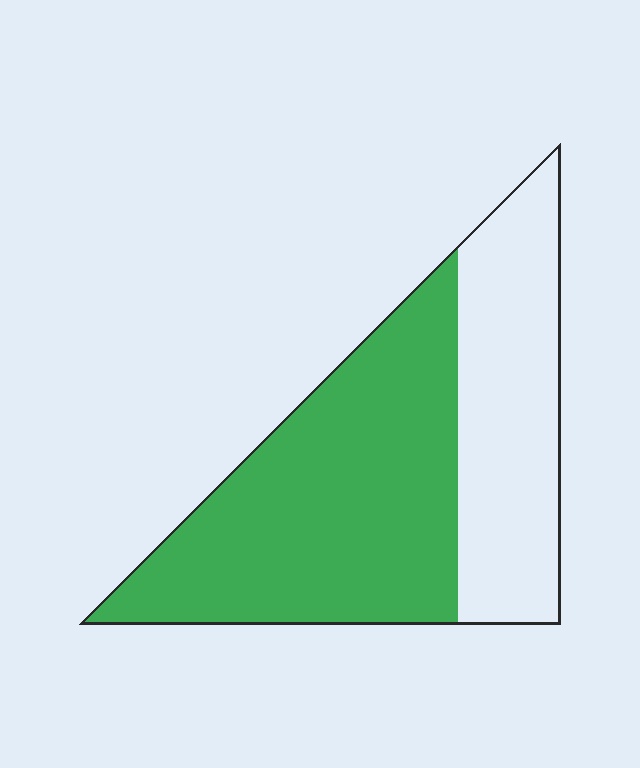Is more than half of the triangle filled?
Yes.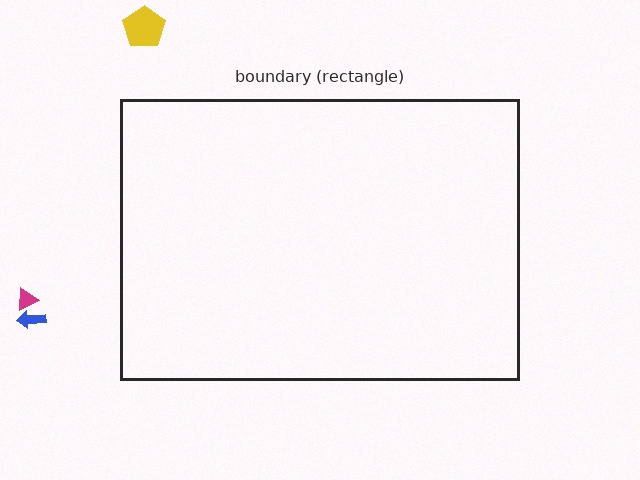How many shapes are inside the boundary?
0 inside, 3 outside.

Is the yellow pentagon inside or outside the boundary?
Outside.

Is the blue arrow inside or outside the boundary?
Outside.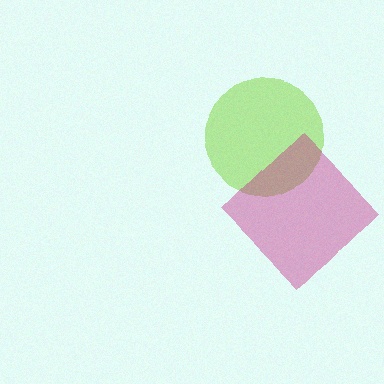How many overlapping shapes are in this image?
There are 2 overlapping shapes in the image.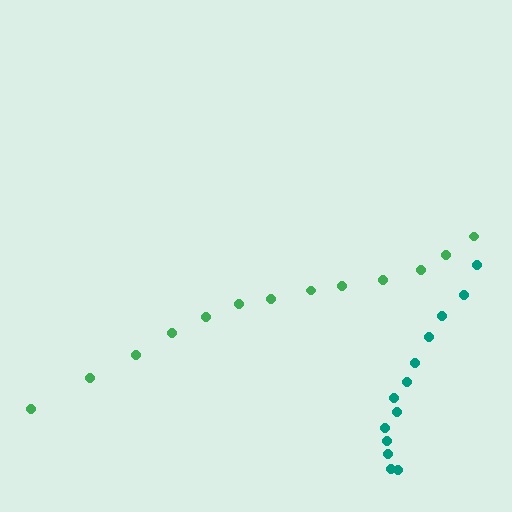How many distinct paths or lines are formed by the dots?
There are 2 distinct paths.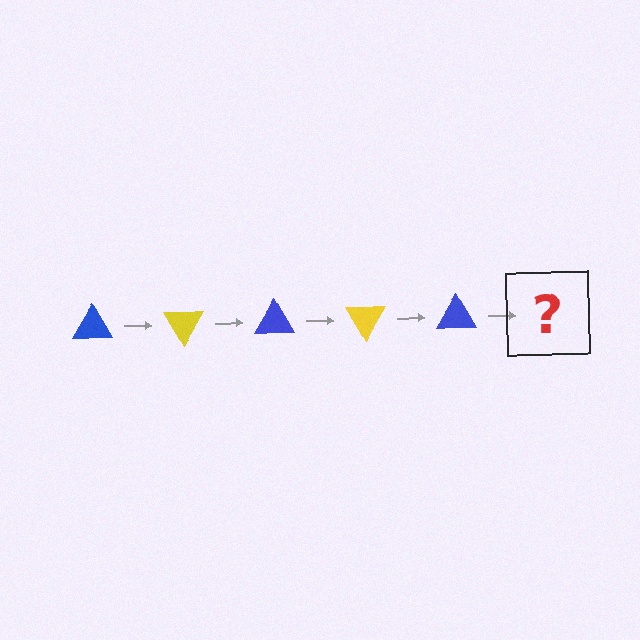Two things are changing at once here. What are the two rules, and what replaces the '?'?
The two rules are that it rotates 60 degrees each step and the color cycles through blue and yellow. The '?' should be a yellow triangle, rotated 300 degrees from the start.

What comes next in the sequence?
The next element should be a yellow triangle, rotated 300 degrees from the start.